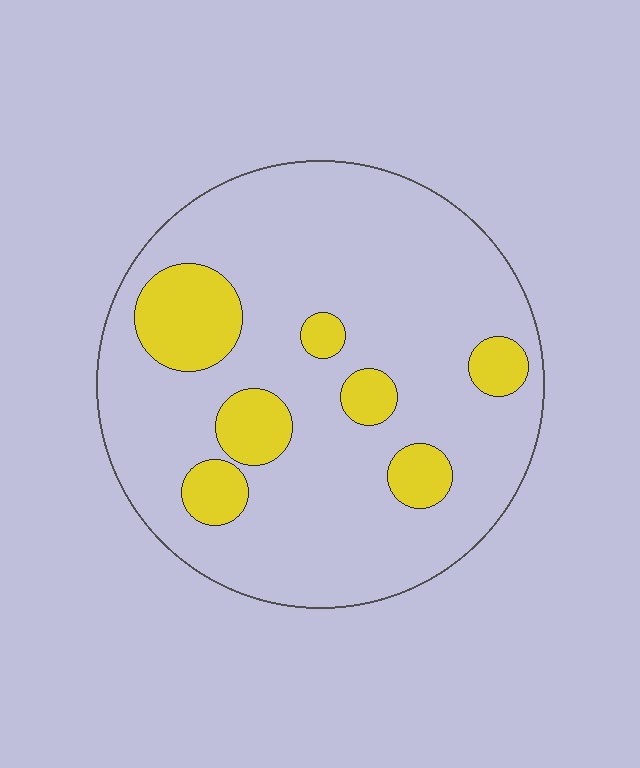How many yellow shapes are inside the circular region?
7.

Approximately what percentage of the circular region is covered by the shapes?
Approximately 20%.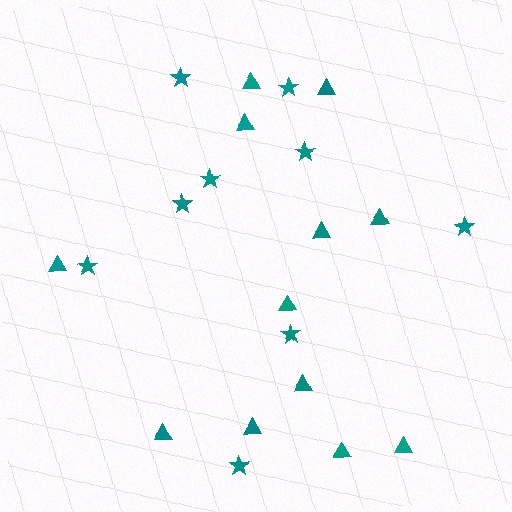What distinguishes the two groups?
There are 2 groups: one group of triangles (12) and one group of stars (9).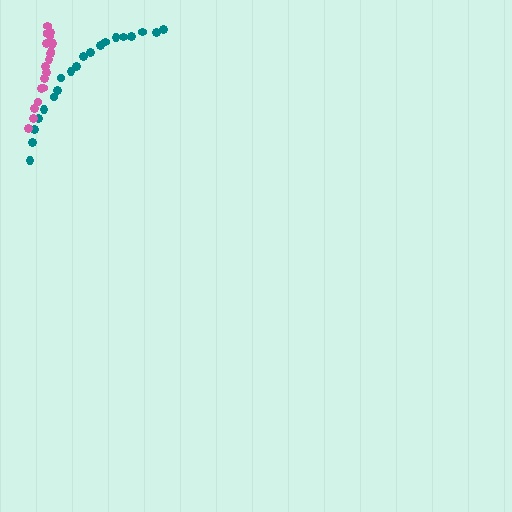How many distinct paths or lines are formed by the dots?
There are 2 distinct paths.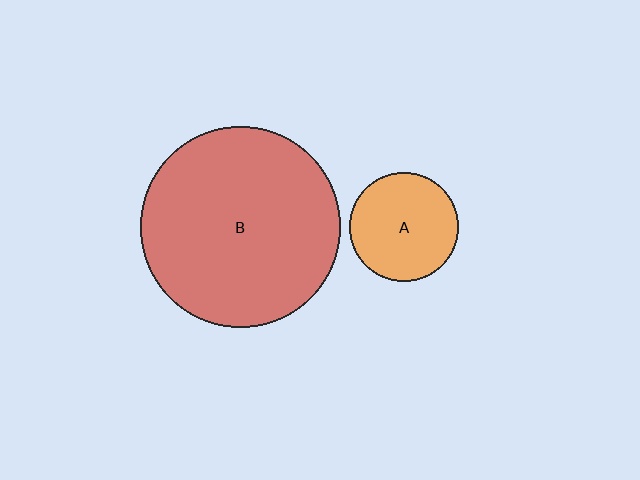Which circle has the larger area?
Circle B (red).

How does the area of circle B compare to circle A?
Approximately 3.4 times.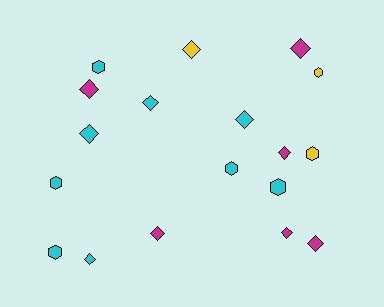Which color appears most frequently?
Cyan, with 9 objects.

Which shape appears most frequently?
Diamond, with 11 objects.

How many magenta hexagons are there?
There are no magenta hexagons.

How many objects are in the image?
There are 18 objects.